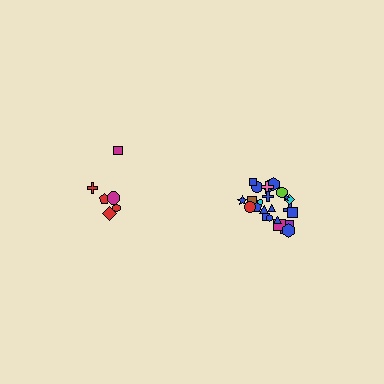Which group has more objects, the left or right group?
The right group.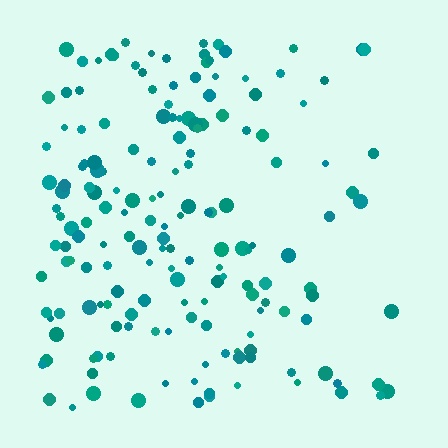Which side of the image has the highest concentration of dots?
The left.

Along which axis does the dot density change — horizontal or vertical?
Horizontal.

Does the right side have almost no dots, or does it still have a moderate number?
Still a moderate number, just noticeably fewer than the left.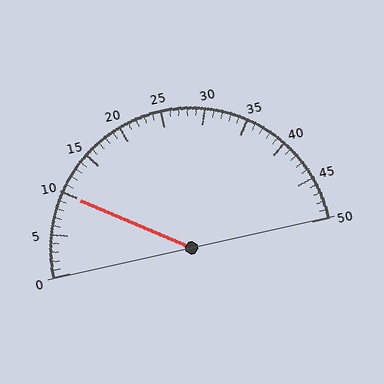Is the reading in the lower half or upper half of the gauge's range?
The reading is in the lower half of the range (0 to 50).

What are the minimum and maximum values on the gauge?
The gauge ranges from 0 to 50.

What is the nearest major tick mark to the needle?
The nearest major tick mark is 10.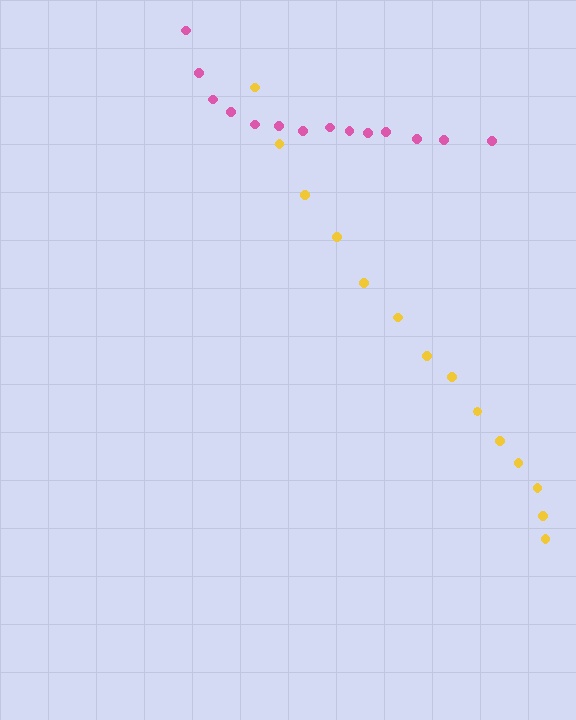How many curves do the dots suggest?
There are 2 distinct paths.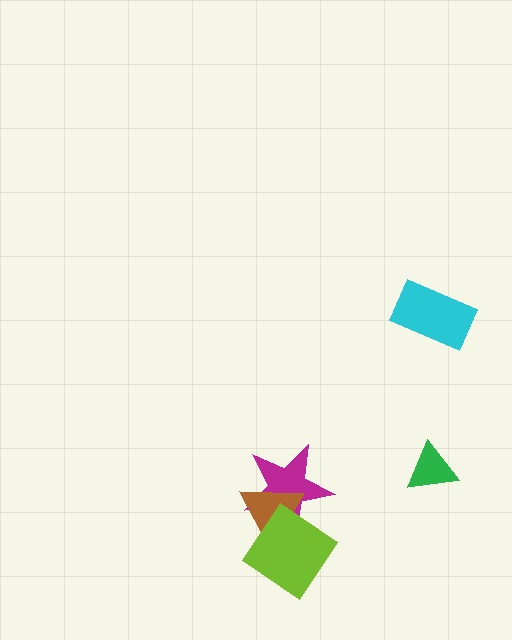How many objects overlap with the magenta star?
2 objects overlap with the magenta star.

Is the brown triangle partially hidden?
Yes, it is partially covered by another shape.